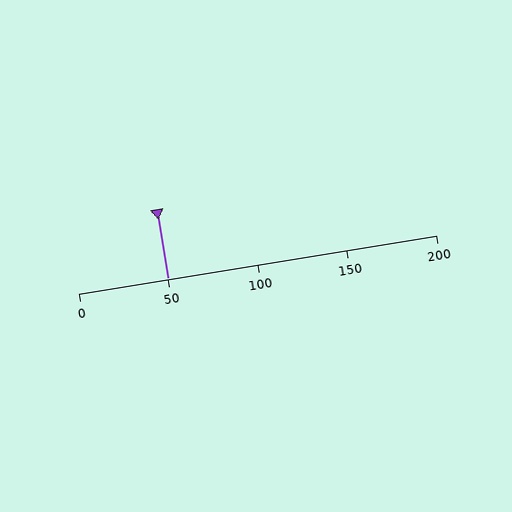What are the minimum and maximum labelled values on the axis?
The axis runs from 0 to 200.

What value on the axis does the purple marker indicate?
The marker indicates approximately 50.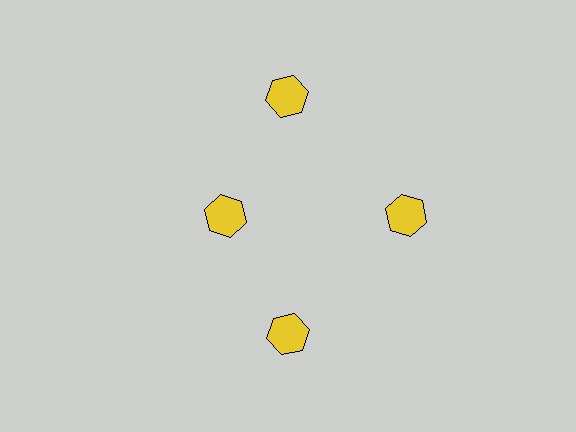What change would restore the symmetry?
The symmetry would be restored by moving it outward, back onto the ring so that all 4 hexagons sit at equal angles and equal distance from the center.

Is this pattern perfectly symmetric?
No. The 4 yellow hexagons are arranged in a ring, but one element near the 9 o'clock position is pulled inward toward the center, breaking the 4-fold rotational symmetry.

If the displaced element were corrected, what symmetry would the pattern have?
It would have 4-fold rotational symmetry — the pattern would map onto itself every 90 degrees.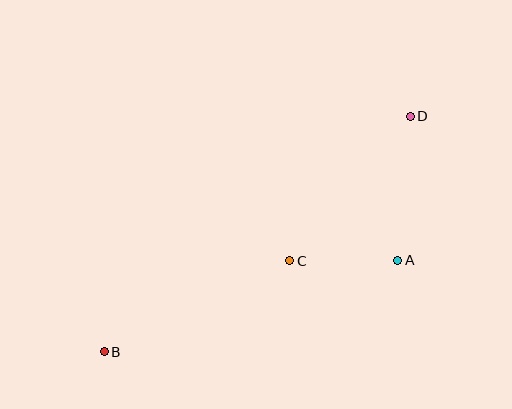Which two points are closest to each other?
Points A and C are closest to each other.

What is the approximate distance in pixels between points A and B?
The distance between A and B is approximately 307 pixels.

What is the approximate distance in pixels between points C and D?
The distance between C and D is approximately 188 pixels.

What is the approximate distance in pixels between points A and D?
The distance between A and D is approximately 144 pixels.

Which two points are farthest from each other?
Points B and D are farthest from each other.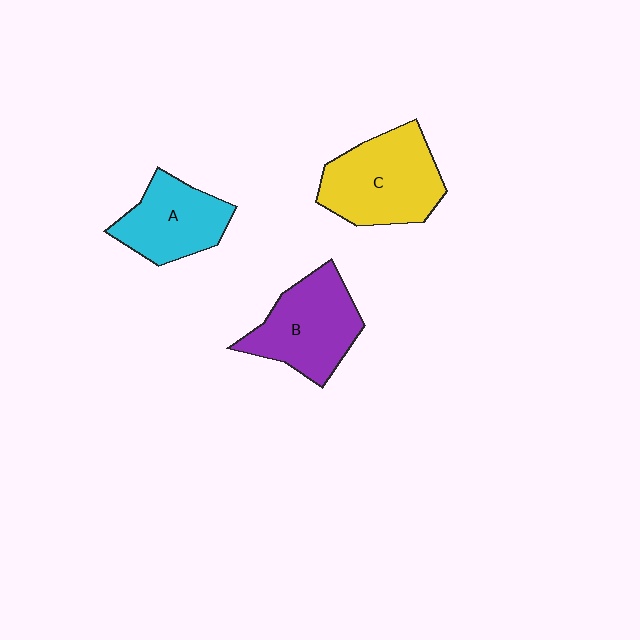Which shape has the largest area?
Shape C (yellow).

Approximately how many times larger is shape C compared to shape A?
Approximately 1.3 times.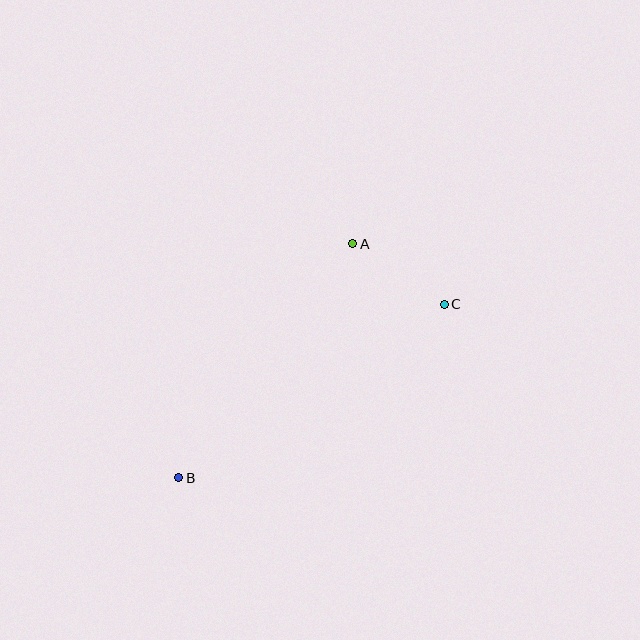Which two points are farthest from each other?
Points B and C are farthest from each other.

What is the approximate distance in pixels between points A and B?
The distance between A and B is approximately 292 pixels.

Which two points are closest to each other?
Points A and C are closest to each other.